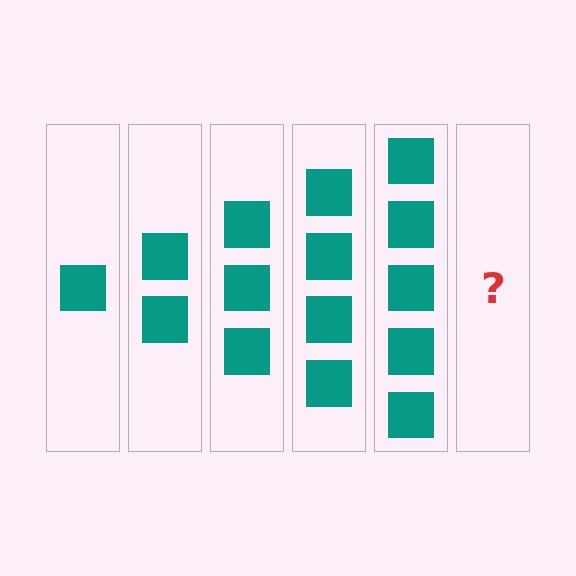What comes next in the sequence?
The next element should be 6 squares.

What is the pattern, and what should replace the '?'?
The pattern is that each step adds one more square. The '?' should be 6 squares.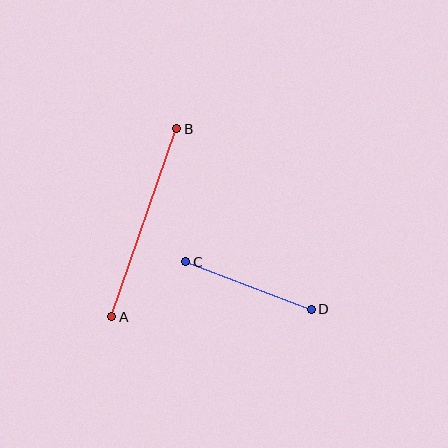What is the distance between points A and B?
The distance is approximately 199 pixels.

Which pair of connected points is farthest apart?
Points A and B are farthest apart.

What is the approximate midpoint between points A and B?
The midpoint is at approximately (144, 223) pixels.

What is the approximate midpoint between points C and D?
The midpoint is at approximately (248, 286) pixels.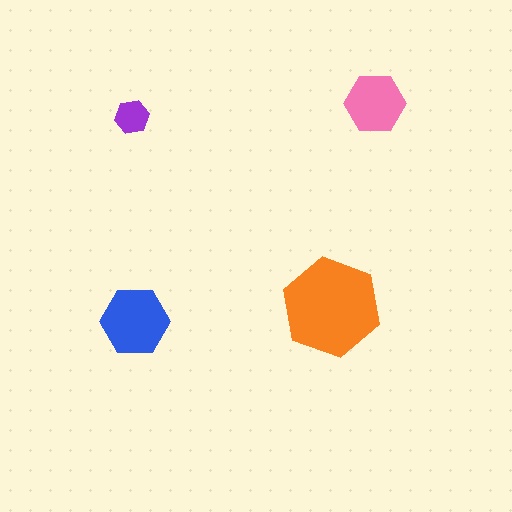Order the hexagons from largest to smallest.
the orange one, the blue one, the pink one, the purple one.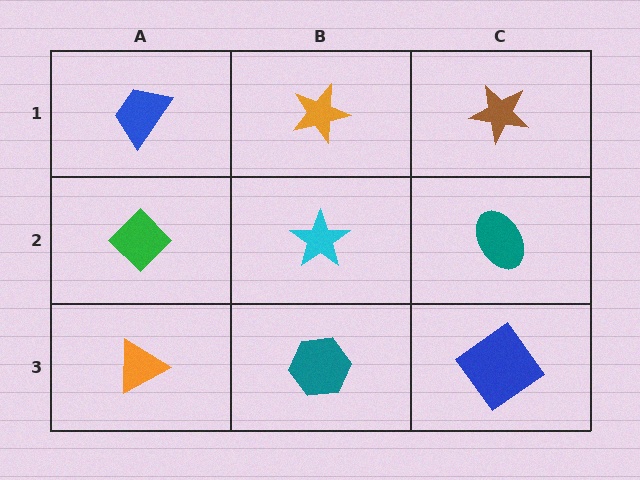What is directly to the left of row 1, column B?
A blue trapezoid.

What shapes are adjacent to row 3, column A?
A green diamond (row 2, column A), a teal hexagon (row 3, column B).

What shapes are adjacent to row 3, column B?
A cyan star (row 2, column B), an orange triangle (row 3, column A), a blue diamond (row 3, column C).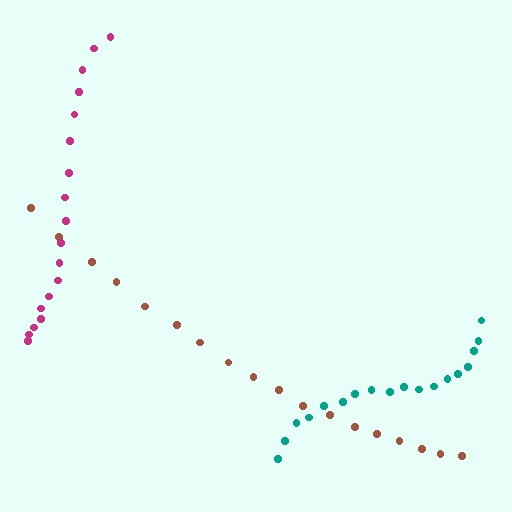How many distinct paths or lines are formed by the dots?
There are 3 distinct paths.